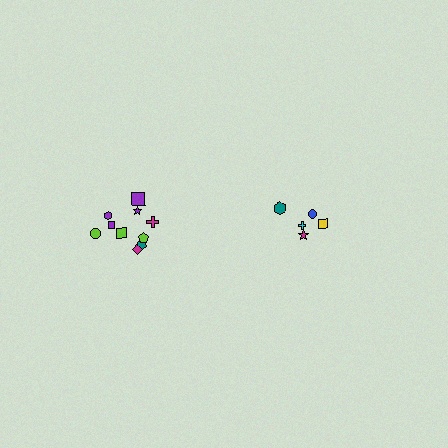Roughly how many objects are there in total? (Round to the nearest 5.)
Roughly 15 objects in total.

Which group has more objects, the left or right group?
The left group.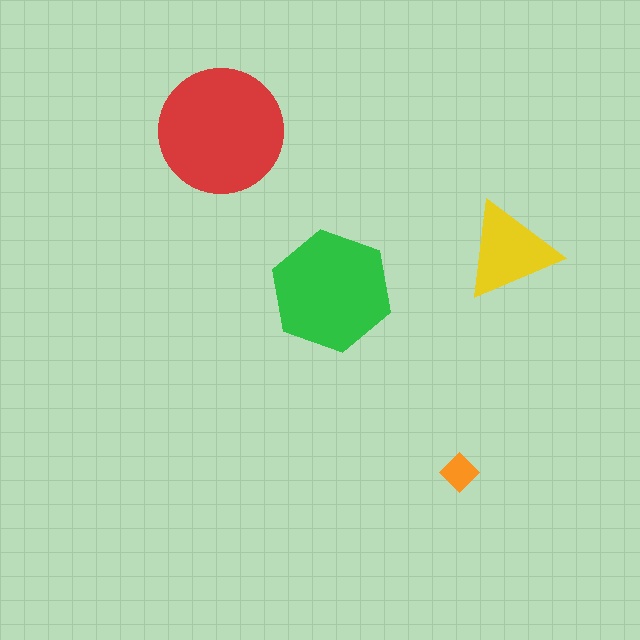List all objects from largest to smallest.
The red circle, the green hexagon, the yellow triangle, the orange diamond.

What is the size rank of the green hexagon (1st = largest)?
2nd.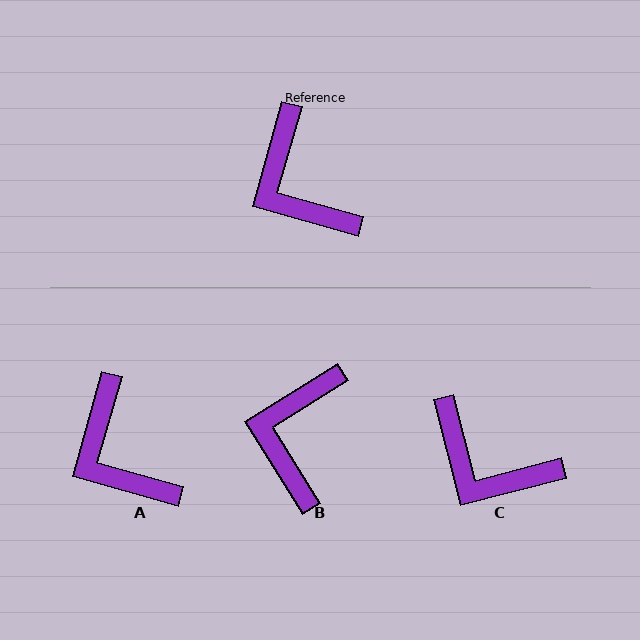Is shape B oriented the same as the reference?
No, it is off by about 42 degrees.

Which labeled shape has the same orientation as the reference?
A.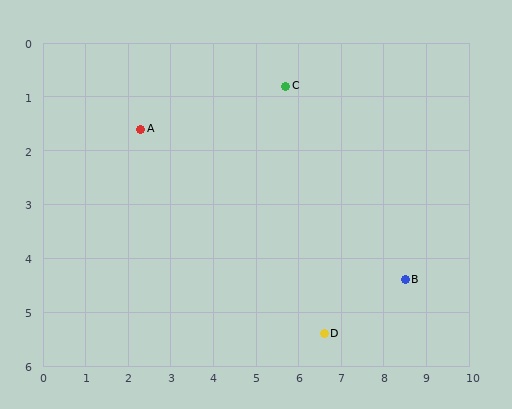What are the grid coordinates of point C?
Point C is at approximately (5.7, 0.8).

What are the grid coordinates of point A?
Point A is at approximately (2.3, 1.6).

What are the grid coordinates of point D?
Point D is at approximately (6.6, 5.4).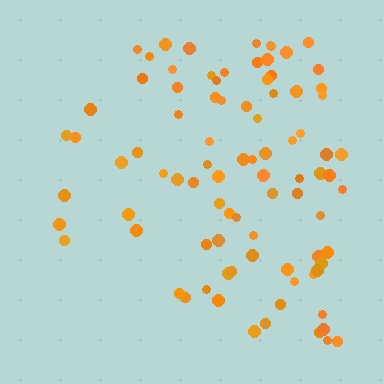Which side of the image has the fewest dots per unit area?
The left.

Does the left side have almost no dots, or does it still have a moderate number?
Still a moderate number, just noticeably fewer than the right.